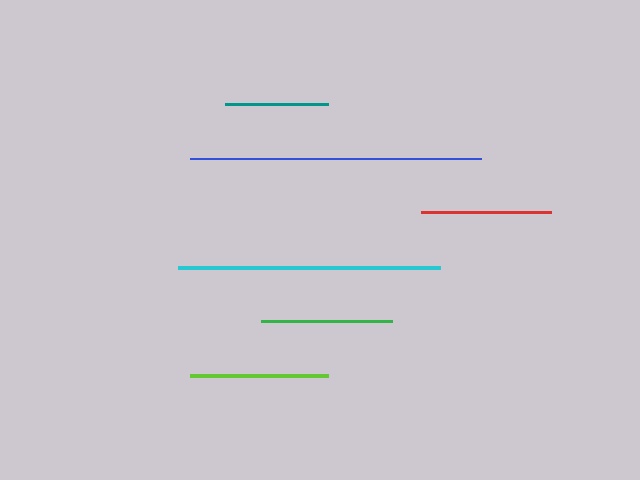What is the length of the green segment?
The green segment is approximately 131 pixels long.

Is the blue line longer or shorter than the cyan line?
The blue line is longer than the cyan line.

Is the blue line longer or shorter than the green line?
The blue line is longer than the green line.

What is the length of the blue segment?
The blue segment is approximately 291 pixels long.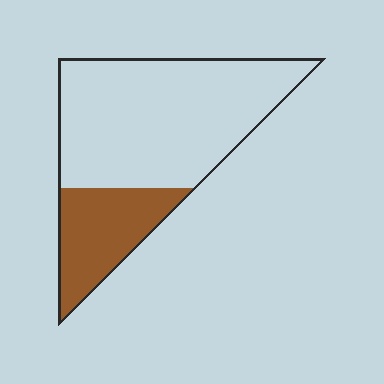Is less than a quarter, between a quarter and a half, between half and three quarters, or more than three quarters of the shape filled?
Between a quarter and a half.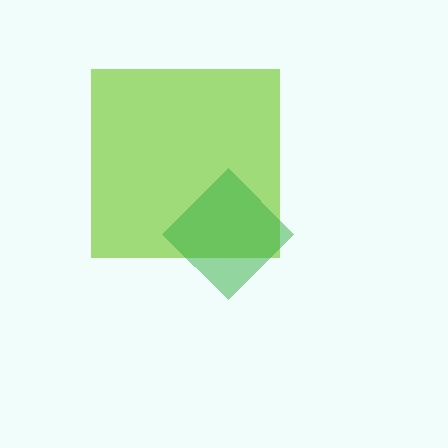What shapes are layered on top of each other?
The layered shapes are: a lime square, a green diamond.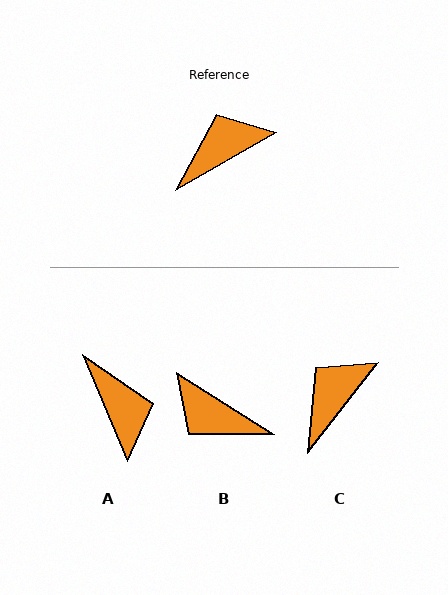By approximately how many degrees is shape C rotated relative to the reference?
Approximately 22 degrees counter-clockwise.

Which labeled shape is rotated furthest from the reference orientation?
B, about 118 degrees away.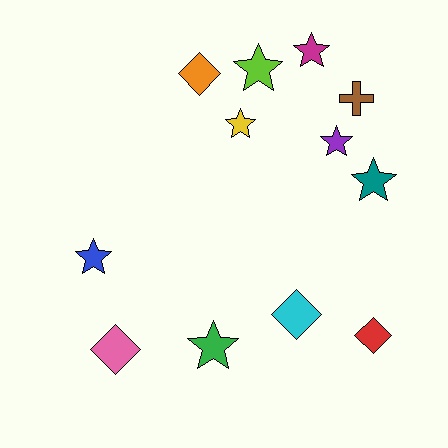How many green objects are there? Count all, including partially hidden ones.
There is 1 green object.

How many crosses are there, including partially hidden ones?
There is 1 cross.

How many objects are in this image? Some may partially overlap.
There are 12 objects.